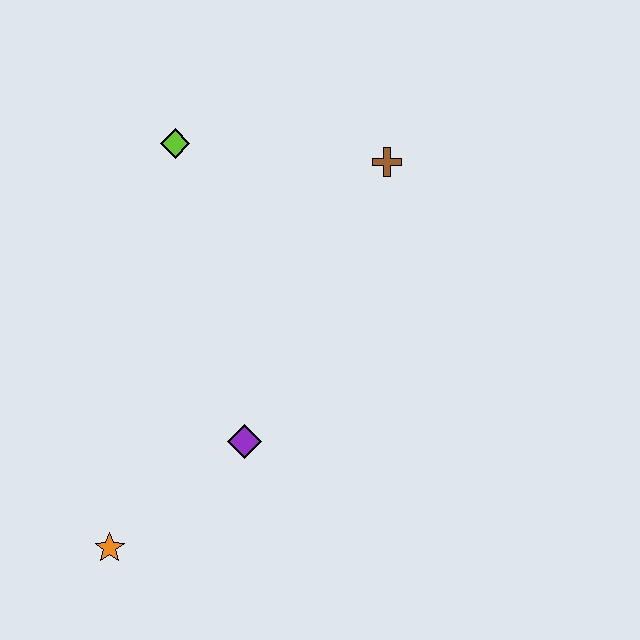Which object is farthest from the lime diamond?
The orange star is farthest from the lime diamond.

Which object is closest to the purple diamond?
The orange star is closest to the purple diamond.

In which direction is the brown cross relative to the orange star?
The brown cross is above the orange star.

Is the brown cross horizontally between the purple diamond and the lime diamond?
No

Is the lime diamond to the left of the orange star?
No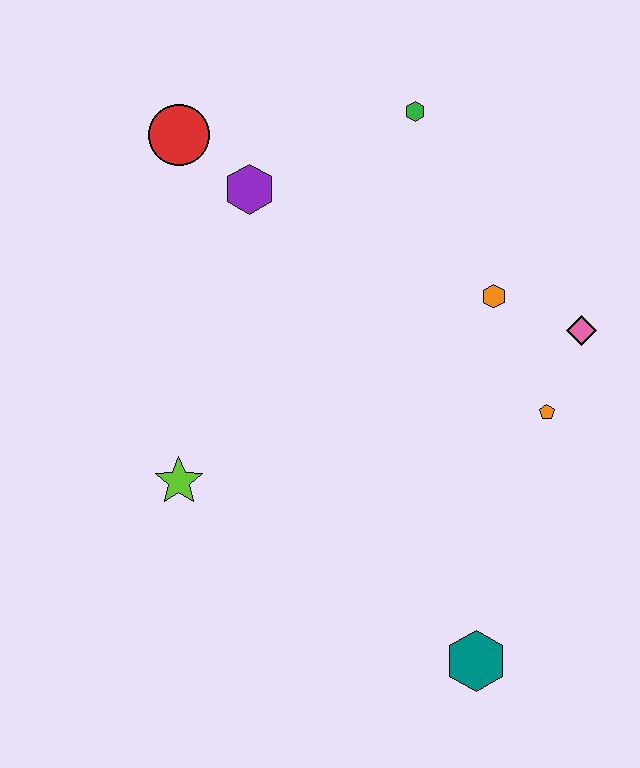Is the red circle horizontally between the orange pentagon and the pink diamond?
No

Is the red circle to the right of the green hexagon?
No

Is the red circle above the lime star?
Yes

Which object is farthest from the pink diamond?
The red circle is farthest from the pink diamond.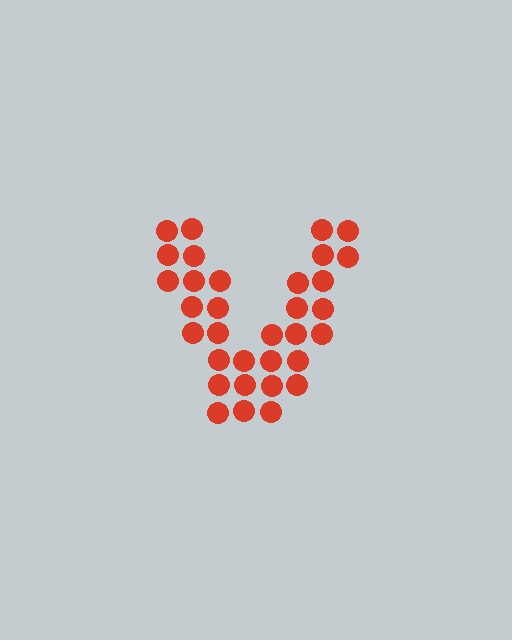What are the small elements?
The small elements are circles.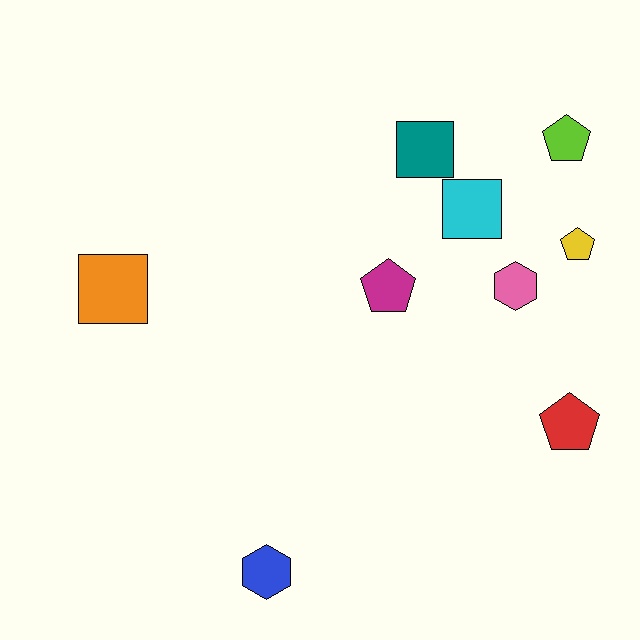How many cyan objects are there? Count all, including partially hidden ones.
There is 1 cyan object.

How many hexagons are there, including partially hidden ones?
There are 2 hexagons.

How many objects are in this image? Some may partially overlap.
There are 9 objects.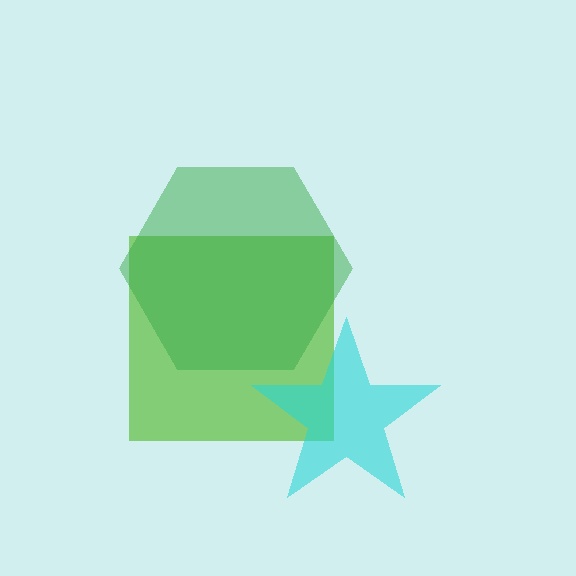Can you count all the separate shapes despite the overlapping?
Yes, there are 3 separate shapes.